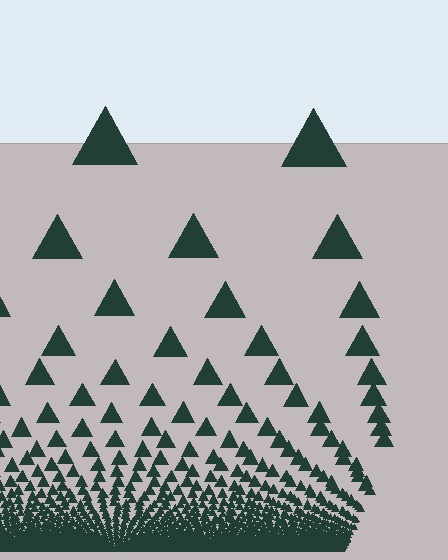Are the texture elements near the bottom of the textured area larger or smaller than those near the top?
Smaller. The gradient is inverted — elements near the bottom are smaller and denser.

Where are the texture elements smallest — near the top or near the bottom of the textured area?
Near the bottom.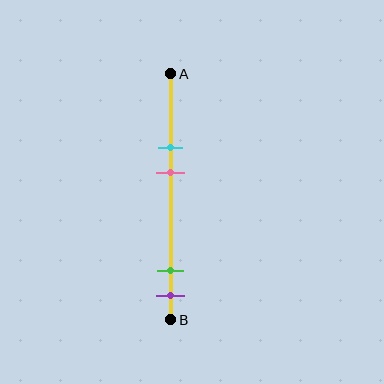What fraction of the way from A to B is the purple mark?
The purple mark is approximately 90% (0.9) of the way from A to B.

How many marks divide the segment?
There are 4 marks dividing the segment.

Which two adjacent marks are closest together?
The green and purple marks are the closest adjacent pair.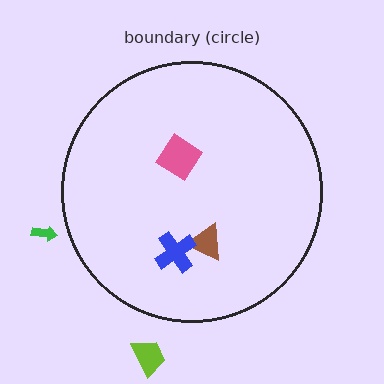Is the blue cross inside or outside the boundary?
Inside.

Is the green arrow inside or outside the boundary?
Outside.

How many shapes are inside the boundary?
3 inside, 2 outside.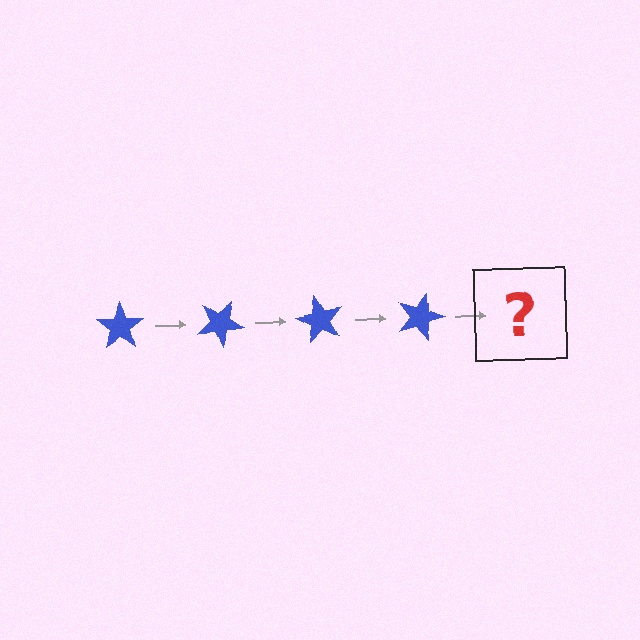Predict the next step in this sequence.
The next step is a blue star rotated 120 degrees.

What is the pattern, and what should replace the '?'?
The pattern is that the star rotates 30 degrees each step. The '?' should be a blue star rotated 120 degrees.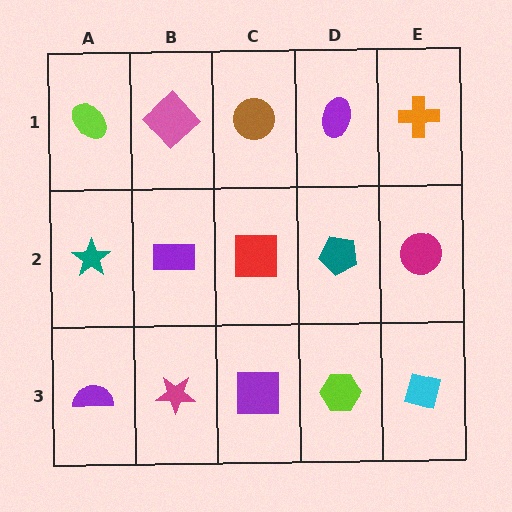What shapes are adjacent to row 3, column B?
A purple rectangle (row 2, column B), a purple semicircle (row 3, column A), a purple square (row 3, column C).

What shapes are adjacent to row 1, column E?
A magenta circle (row 2, column E), a purple ellipse (row 1, column D).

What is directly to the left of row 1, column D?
A brown circle.